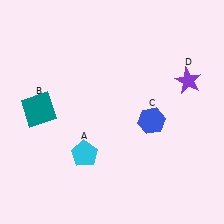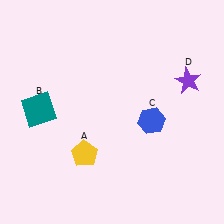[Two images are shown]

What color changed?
The pentagon (A) changed from cyan in Image 1 to yellow in Image 2.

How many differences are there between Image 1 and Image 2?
There is 1 difference between the two images.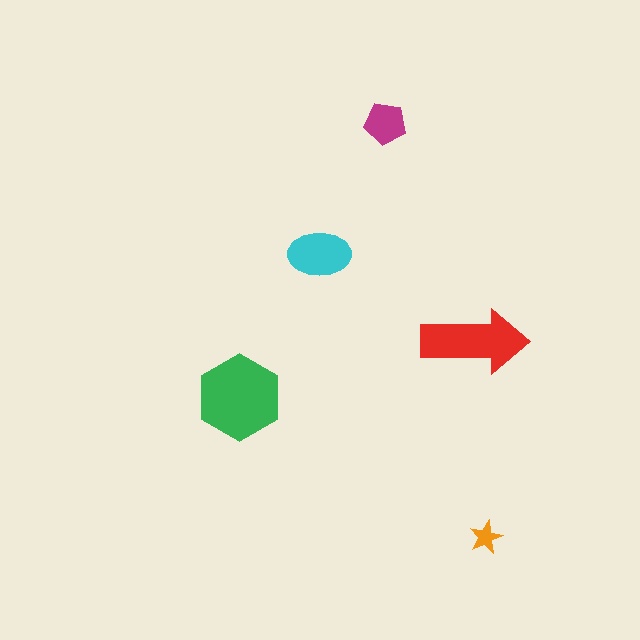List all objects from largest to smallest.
The green hexagon, the red arrow, the cyan ellipse, the magenta pentagon, the orange star.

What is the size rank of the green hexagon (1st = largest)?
1st.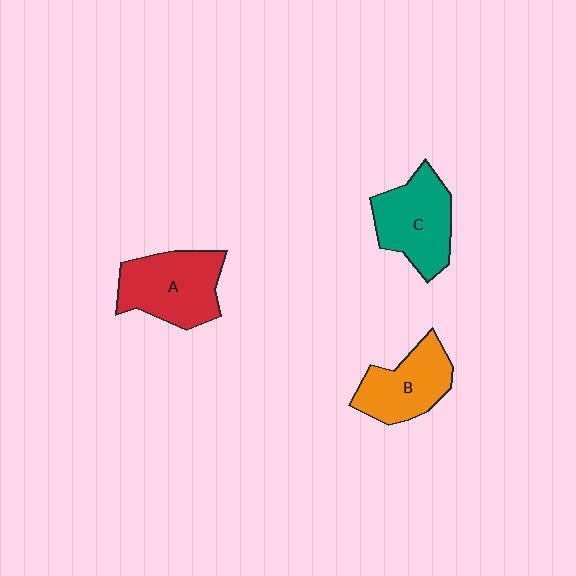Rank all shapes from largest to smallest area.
From largest to smallest: A (red), C (teal), B (orange).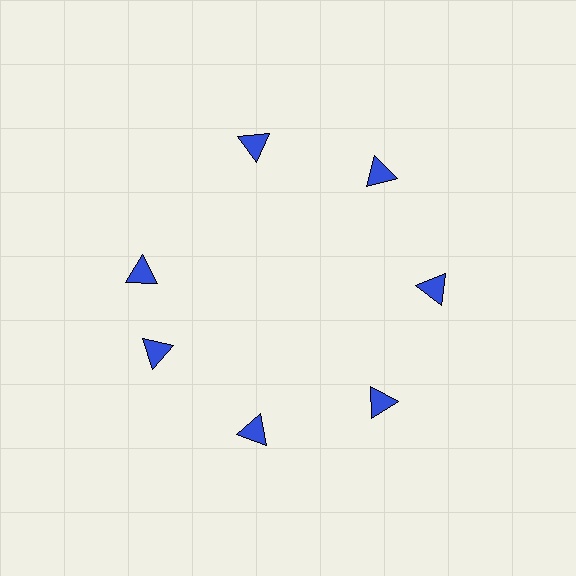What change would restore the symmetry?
The symmetry would be restored by rotating it back into even spacing with its neighbors so that all 7 triangles sit at equal angles and equal distance from the center.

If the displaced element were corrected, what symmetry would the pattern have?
It would have 7-fold rotational symmetry — the pattern would map onto itself every 51 degrees.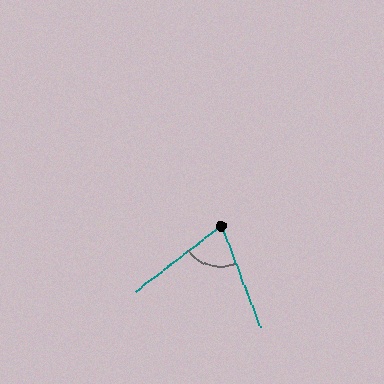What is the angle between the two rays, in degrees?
Approximately 74 degrees.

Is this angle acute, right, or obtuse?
It is acute.